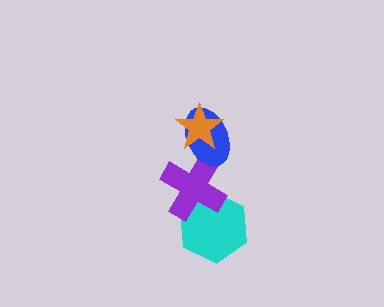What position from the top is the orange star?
The orange star is 1st from the top.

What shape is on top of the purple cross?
The blue ellipse is on top of the purple cross.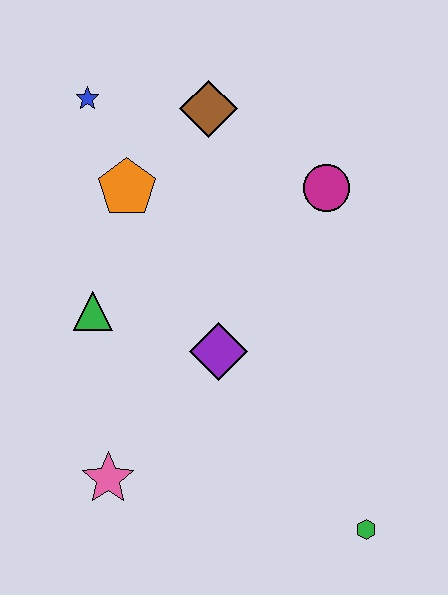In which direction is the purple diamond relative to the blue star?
The purple diamond is below the blue star.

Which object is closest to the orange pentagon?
The blue star is closest to the orange pentagon.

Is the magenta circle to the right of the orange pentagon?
Yes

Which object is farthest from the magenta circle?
The pink star is farthest from the magenta circle.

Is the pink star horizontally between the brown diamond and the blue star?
Yes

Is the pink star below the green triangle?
Yes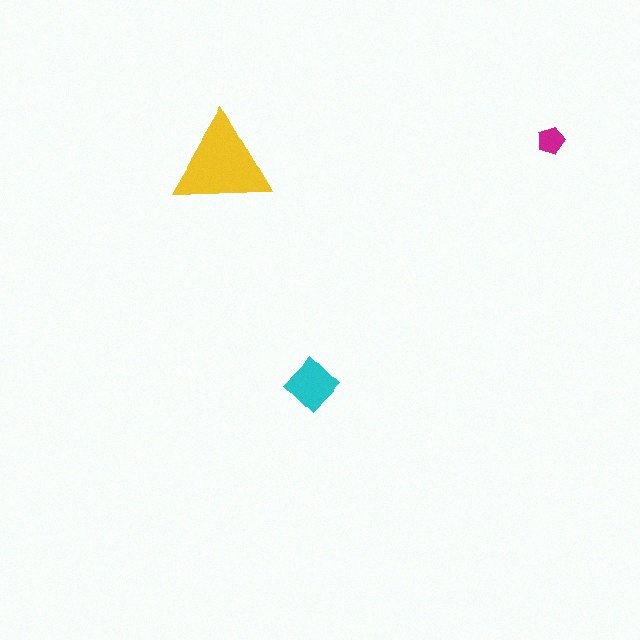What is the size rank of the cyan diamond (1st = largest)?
2nd.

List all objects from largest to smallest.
The yellow triangle, the cyan diamond, the magenta pentagon.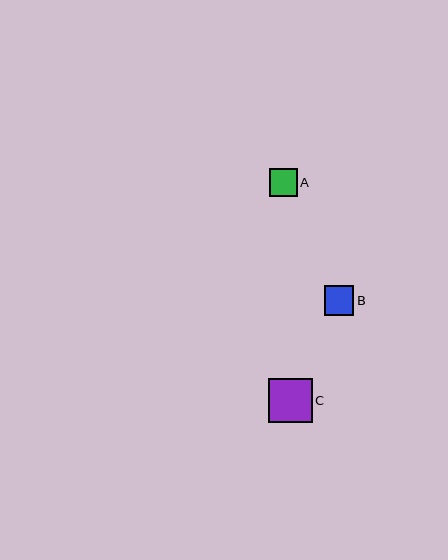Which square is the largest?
Square C is the largest with a size of approximately 44 pixels.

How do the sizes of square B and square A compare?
Square B and square A are approximately the same size.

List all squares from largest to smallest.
From largest to smallest: C, B, A.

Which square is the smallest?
Square A is the smallest with a size of approximately 28 pixels.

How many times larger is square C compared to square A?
Square C is approximately 1.6 times the size of square A.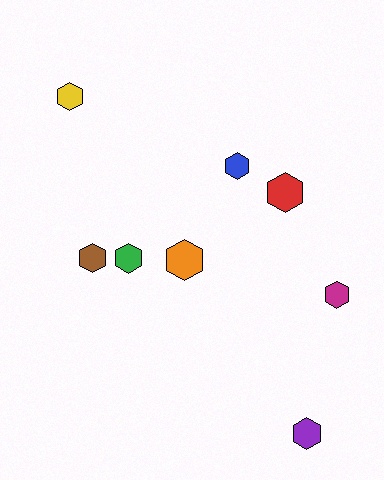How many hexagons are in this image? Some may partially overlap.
There are 8 hexagons.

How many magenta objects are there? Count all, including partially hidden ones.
There is 1 magenta object.